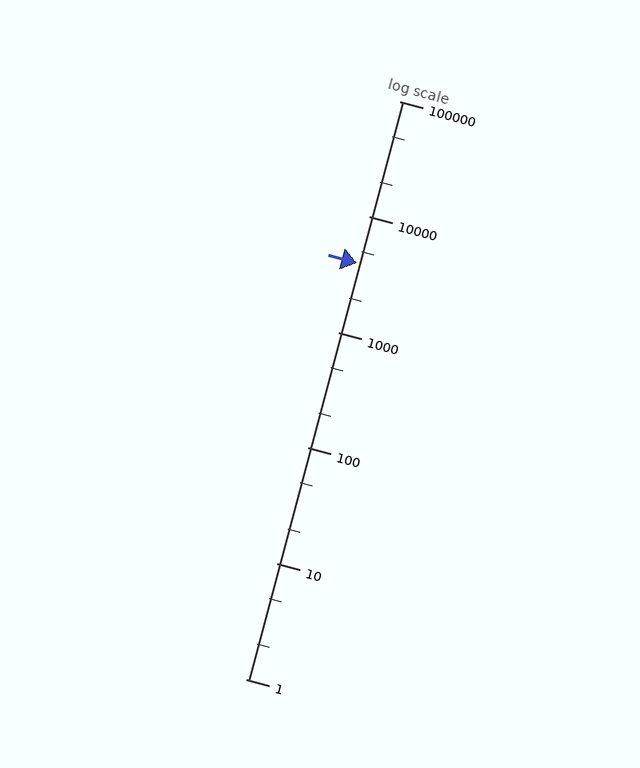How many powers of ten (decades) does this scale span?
The scale spans 5 decades, from 1 to 100000.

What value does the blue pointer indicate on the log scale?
The pointer indicates approximately 4000.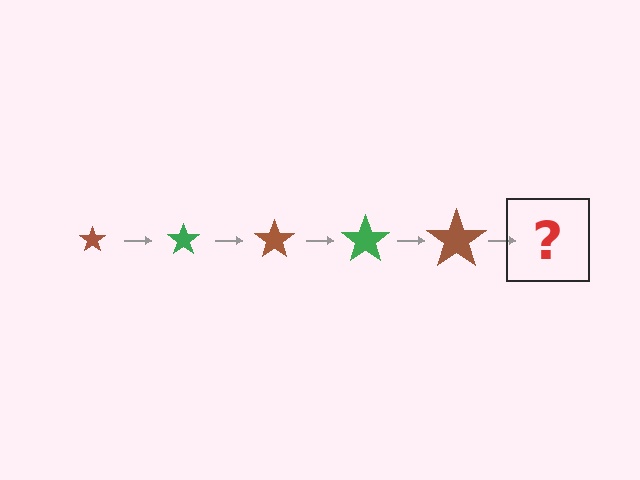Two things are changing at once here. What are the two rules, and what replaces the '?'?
The two rules are that the star grows larger each step and the color cycles through brown and green. The '?' should be a green star, larger than the previous one.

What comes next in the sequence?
The next element should be a green star, larger than the previous one.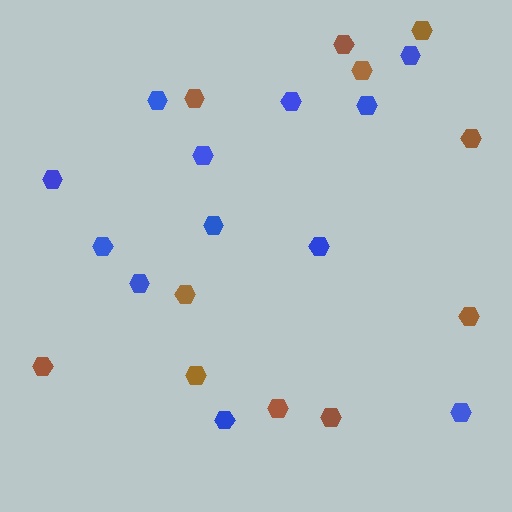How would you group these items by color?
There are 2 groups: one group of brown hexagons (11) and one group of blue hexagons (12).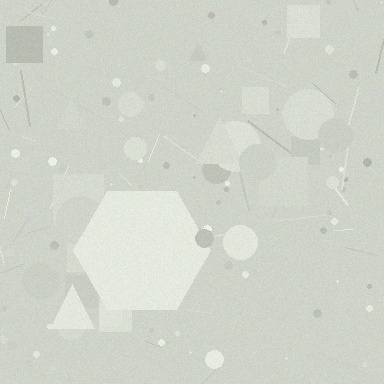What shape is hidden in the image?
A hexagon is hidden in the image.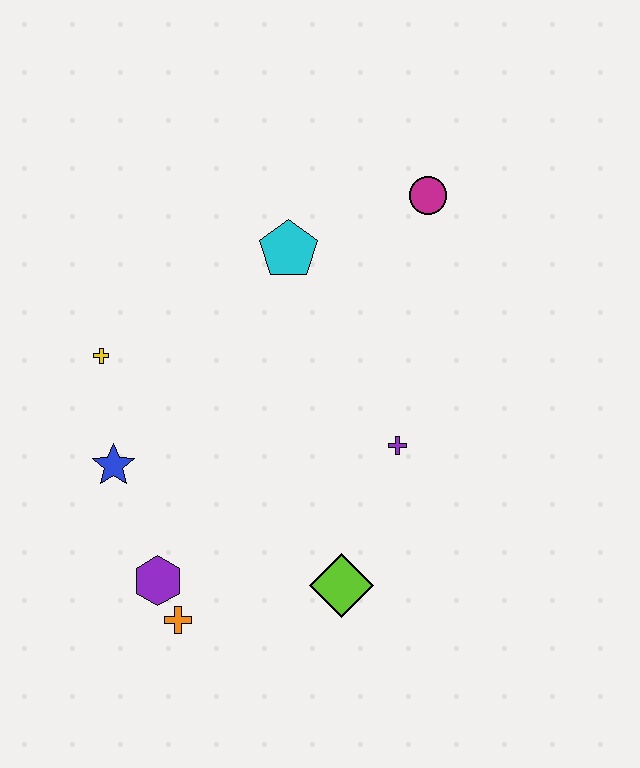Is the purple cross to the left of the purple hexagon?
No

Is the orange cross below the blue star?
Yes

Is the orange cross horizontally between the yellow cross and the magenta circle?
Yes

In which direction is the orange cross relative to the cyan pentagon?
The orange cross is below the cyan pentagon.